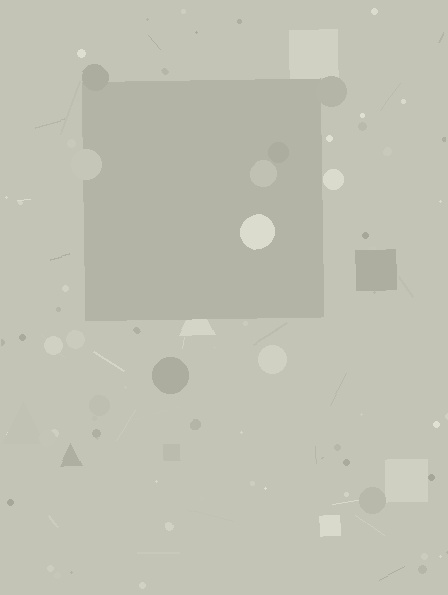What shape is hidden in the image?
A square is hidden in the image.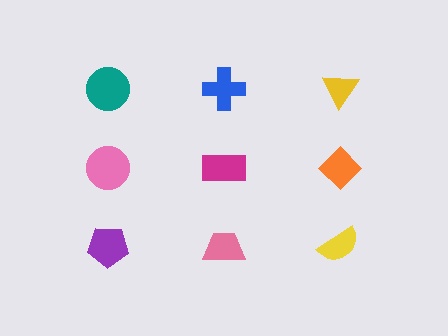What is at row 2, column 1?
A pink circle.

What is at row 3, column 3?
A yellow semicircle.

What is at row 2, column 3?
An orange diamond.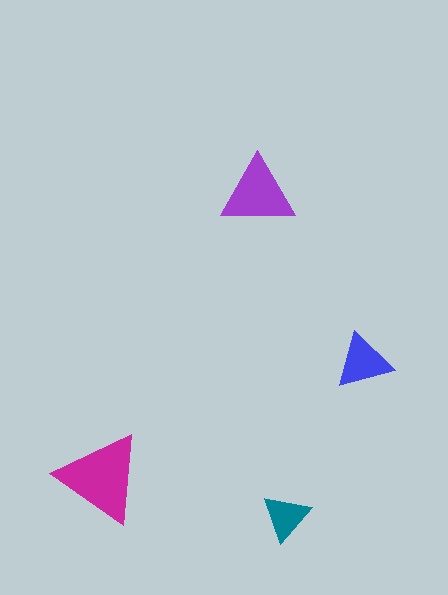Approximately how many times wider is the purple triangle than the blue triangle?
About 1.5 times wider.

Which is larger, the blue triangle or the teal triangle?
The blue one.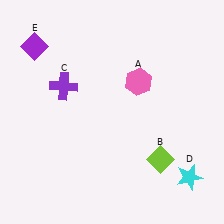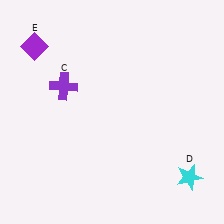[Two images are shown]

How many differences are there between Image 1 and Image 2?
There are 2 differences between the two images.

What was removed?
The pink hexagon (A), the lime diamond (B) were removed in Image 2.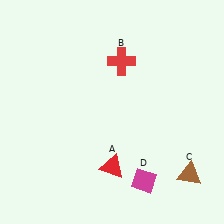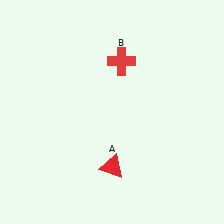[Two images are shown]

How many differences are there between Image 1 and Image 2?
There are 2 differences between the two images.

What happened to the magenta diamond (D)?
The magenta diamond (D) was removed in Image 2. It was in the bottom-right area of Image 1.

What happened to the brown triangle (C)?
The brown triangle (C) was removed in Image 2. It was in the bottom-right area of Image 1.